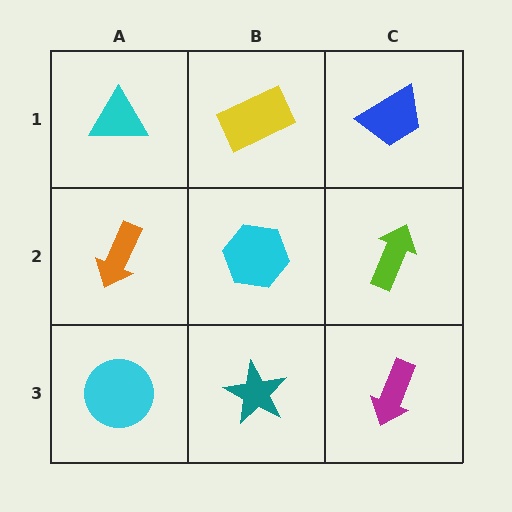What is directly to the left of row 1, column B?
A cyan triangle.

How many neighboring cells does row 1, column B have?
3.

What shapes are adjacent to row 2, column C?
A blue trapezoid (row 1, column C), a magenta arrow (row 3, column C), a cyan hexagon (row 2, column B).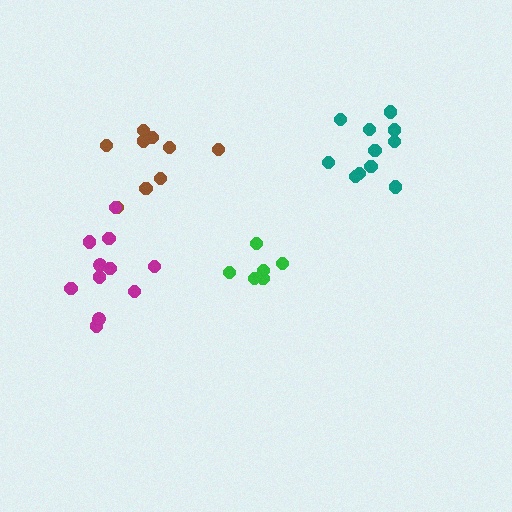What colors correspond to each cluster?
The clusters are colored: brown, teal, magenta, green.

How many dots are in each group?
Group 1: 9 dots, Group 2: 11 dots, Group 3: 11 dots, Group 4: 6 dots (37 total).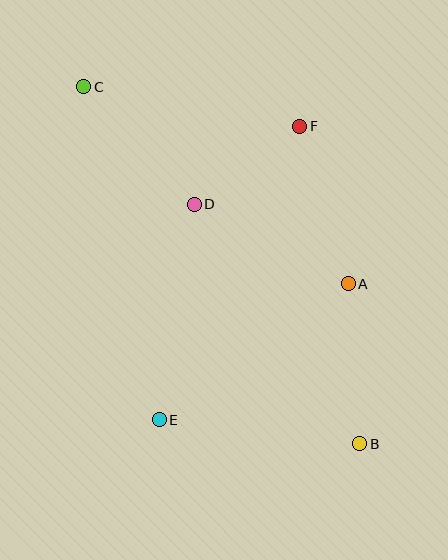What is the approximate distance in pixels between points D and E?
The distance between D and E is approximately 218 pixels.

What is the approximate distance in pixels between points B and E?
The distance between B and E is approximately 202 pixels.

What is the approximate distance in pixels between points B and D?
The distance between B and D is approximately 291 pixels.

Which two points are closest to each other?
Points D and F are closest to each other.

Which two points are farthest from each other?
Points B and C are farthest from each other.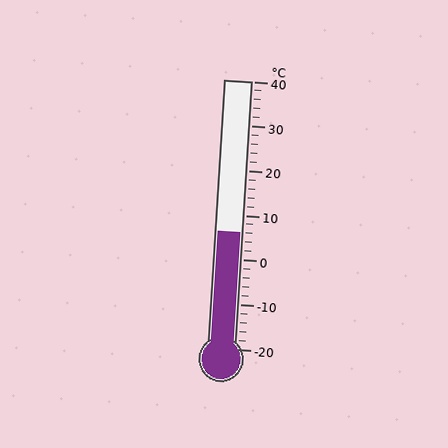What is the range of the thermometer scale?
The thermometer scale ranges from -20°C to 40°C.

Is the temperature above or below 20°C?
The temperature is below 20°C.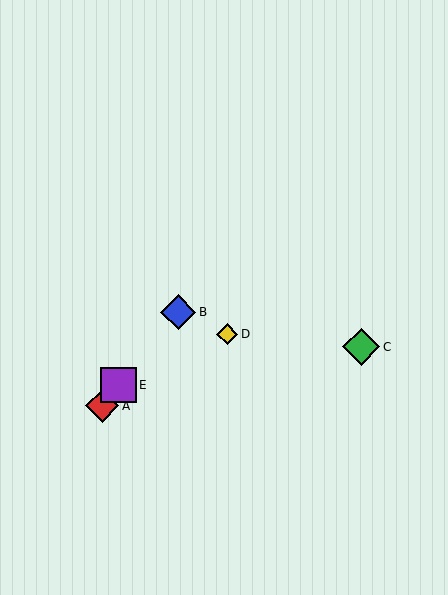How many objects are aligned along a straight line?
3 objects (A, B, E) are aligned along a straight line.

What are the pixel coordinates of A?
Object A is at (102, 406).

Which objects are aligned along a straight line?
Objects A, B, E are aligned along a straight line.